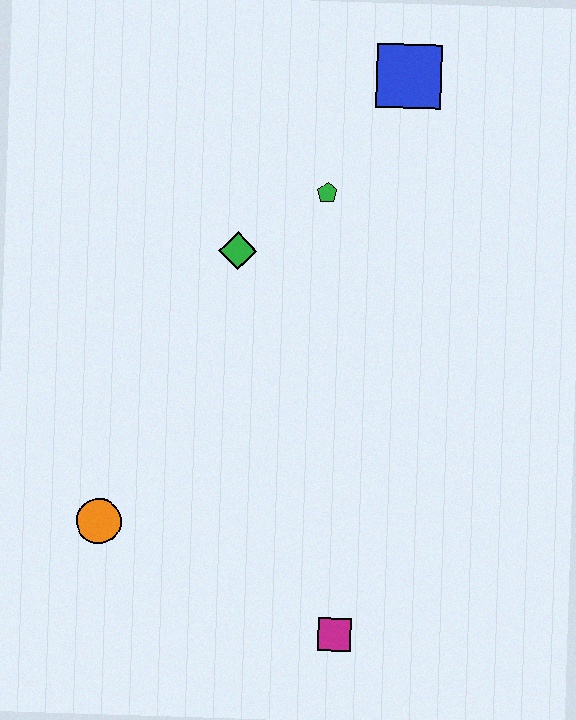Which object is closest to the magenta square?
The orange circle is closest to the magenta square.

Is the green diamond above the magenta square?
Yes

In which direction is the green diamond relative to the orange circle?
The green diamond is above the orange circle.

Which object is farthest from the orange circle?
The blue square is farthest from the orange circle.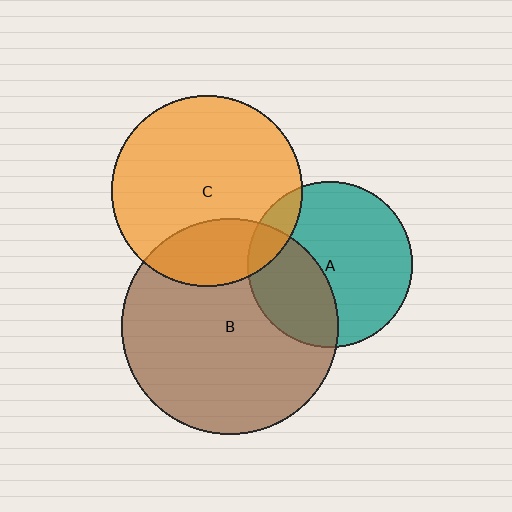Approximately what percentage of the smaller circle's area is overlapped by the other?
Approximately 10%.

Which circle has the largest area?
Circle B (brown).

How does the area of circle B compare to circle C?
Approximately 1.3 times.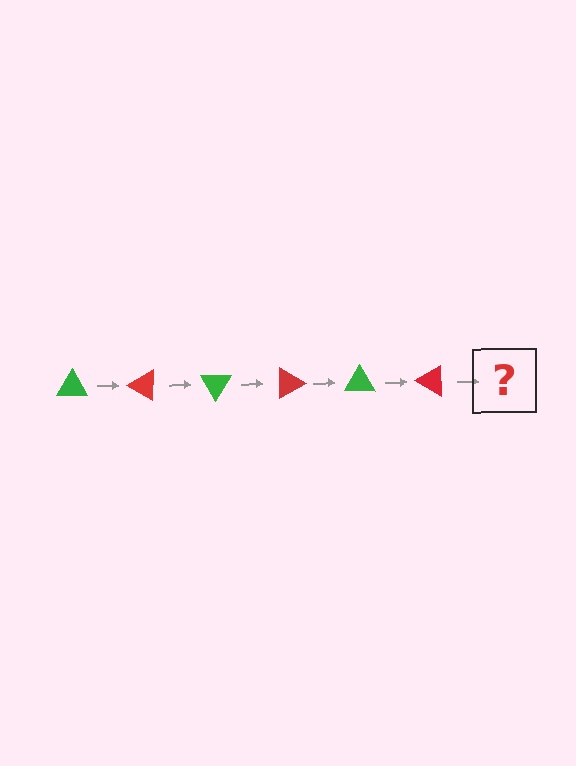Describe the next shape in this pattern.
It should be a green triangle, rotated 180 degrees from the start.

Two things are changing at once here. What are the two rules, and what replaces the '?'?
The two rules are that it rotates 30 degrees each step and the color cycles through green and red. The '?' should be a green triangle, rotated 180 degrees from the start.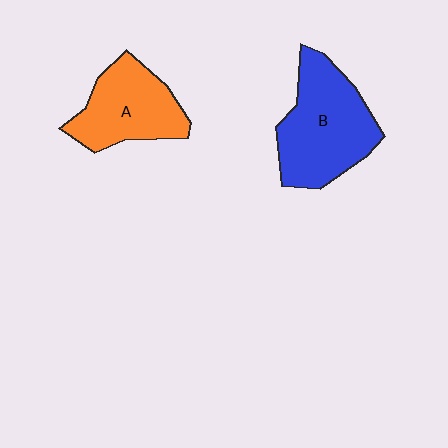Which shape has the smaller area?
Shape A (orange).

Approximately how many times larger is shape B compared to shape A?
Approximately 1.3 times.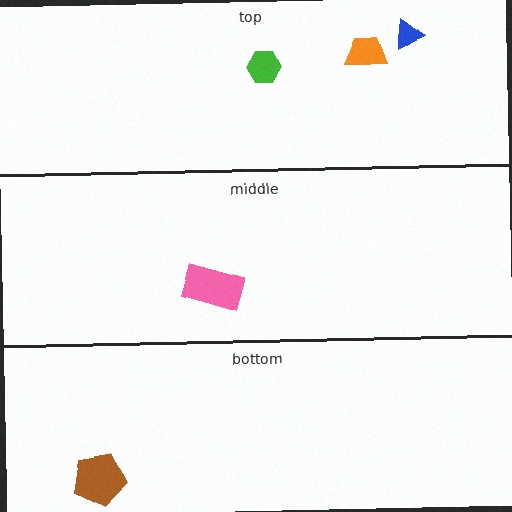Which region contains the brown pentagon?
The bottom region.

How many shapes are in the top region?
3.